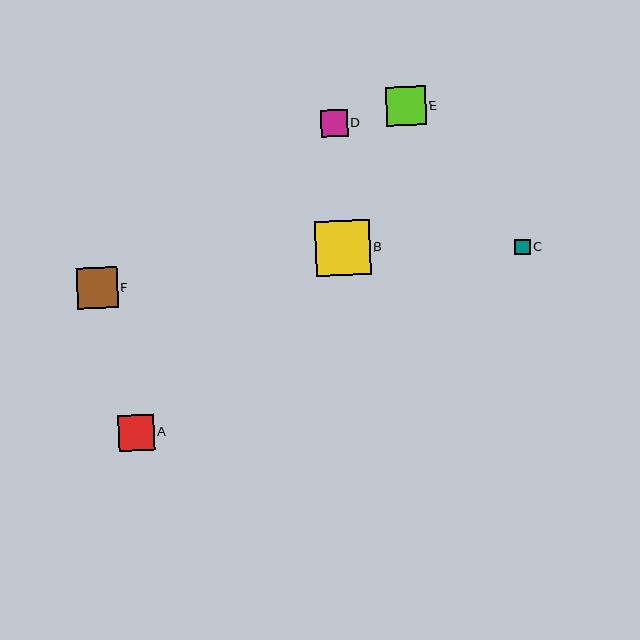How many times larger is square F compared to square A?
Square F is approximately 1.2 times the size of square A.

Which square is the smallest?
Square C is the smallest with a size of approximately 15 pixels.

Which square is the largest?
Square B is the largest with a size of approximately 55 pixels.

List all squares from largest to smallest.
From largest to smallest: B, F, E, A, D, C.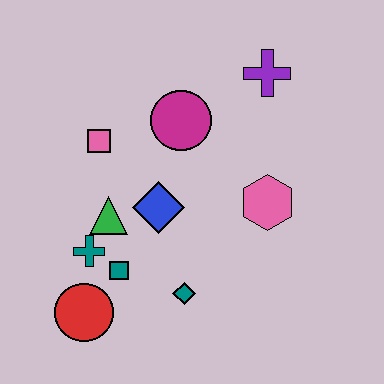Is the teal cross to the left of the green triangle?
Yes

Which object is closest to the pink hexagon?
The blue diamond is closest to the pink hexagon.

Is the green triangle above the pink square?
No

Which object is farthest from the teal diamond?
The purple cross is farthest from the teal diamond.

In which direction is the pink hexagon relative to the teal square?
The pink hexagon is to the right of the teal square.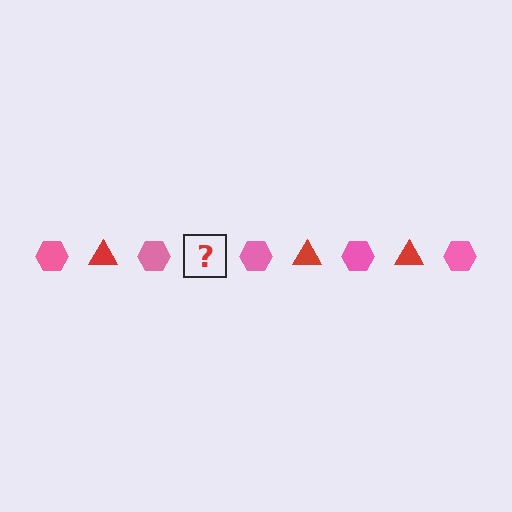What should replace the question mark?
The question mark should be replaced with a red triangle.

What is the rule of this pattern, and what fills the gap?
The rule is that the pattern alternates between pink hexagon and red triangle. The gap should be filled with a red triangle.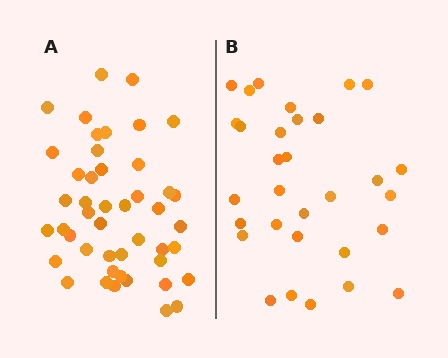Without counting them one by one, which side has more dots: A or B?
Region A (the left region) has more dots.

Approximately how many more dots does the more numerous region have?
Region A has approximately 15 more dots than region B.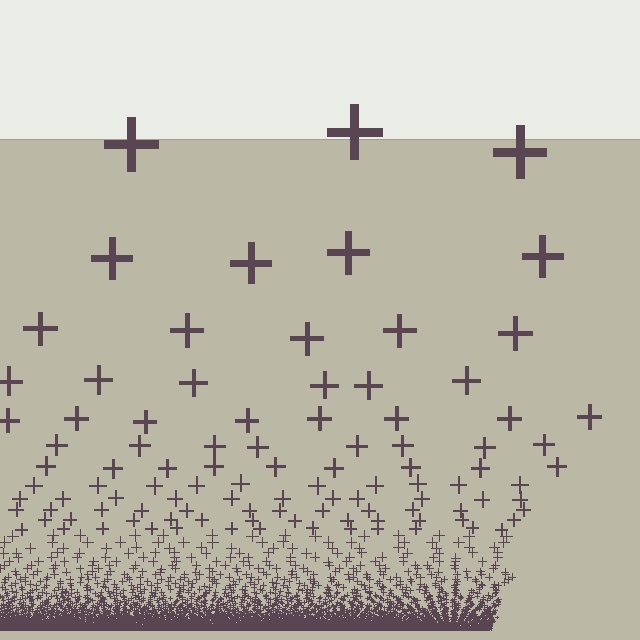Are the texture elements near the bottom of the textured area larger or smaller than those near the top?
Smaller. The gradient is inverted — elements near the bottom are smaller and denser.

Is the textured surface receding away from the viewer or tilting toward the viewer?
The surface appears to tilt toward the viewer. Texture elements get larger and sparser toward the top.